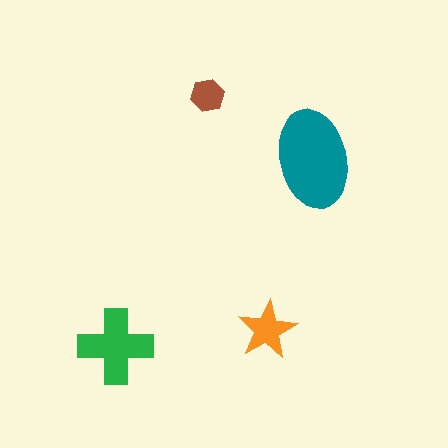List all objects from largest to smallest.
The teal ellipse, the green cross, the orange star, the brown hexagon.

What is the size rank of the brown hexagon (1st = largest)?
4th.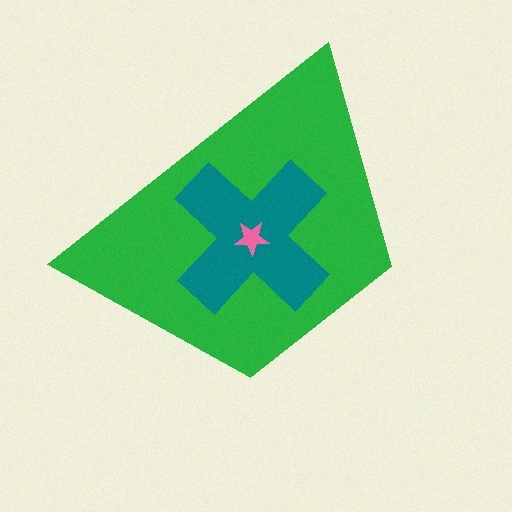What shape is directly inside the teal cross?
The pink star.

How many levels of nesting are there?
3.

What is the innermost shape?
The pink star.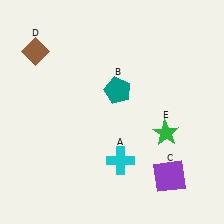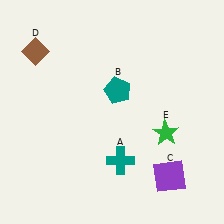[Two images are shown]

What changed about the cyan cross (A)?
In Image 1, A is cyan. In Image 2, it changed to teal.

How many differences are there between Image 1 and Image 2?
There is 1 difference between the two images.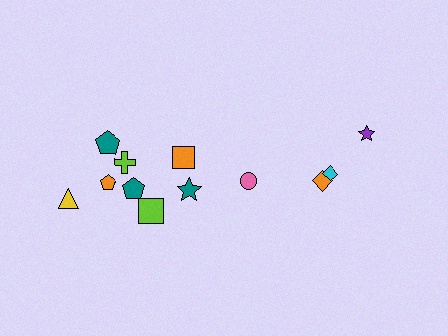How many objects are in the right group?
There are 4 objects.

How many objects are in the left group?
There are 8 objects.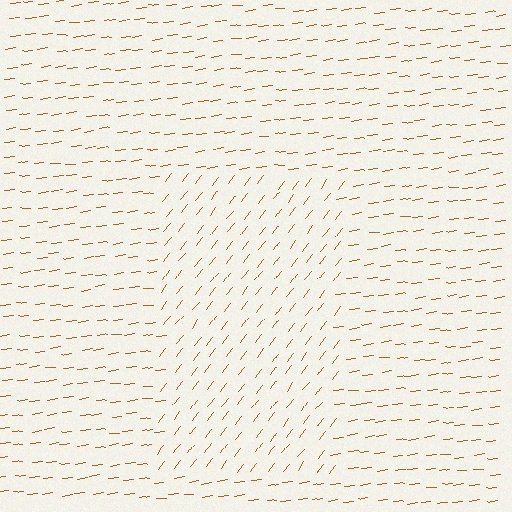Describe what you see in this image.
The image is filled with small brown line segments. A rectangle region in the image has lines oriented differently from the surrounding lines, creating a visible texture boundary.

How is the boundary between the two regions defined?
The boundary is defined purely by a change in line orientation (approximately 45 degrees difference). All lines are the same color and thickness.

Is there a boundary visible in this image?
Yes, there is a texture boundary formed by a change in line orientation.